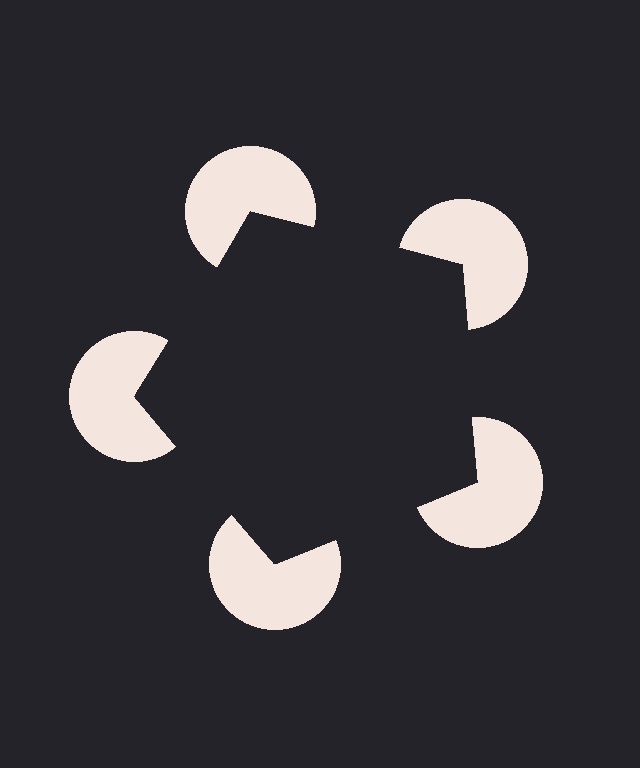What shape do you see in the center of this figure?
An illusory pentagon — its edges are inferred from the aligned wedge cuts in the pac-man discs, not physically drawn.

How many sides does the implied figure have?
5 sides.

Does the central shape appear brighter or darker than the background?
It typically appears slightly darker than the background, even though no actual brightness change is drawn.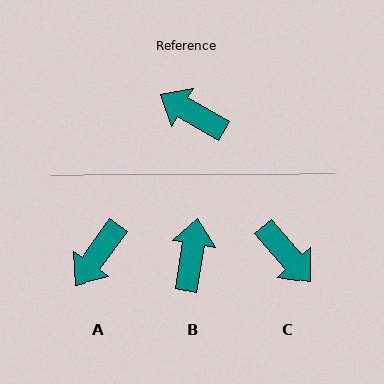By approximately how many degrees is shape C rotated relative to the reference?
Approximately 160 degrees counter-clockwise.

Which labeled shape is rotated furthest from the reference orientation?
C, about 160 degrees away.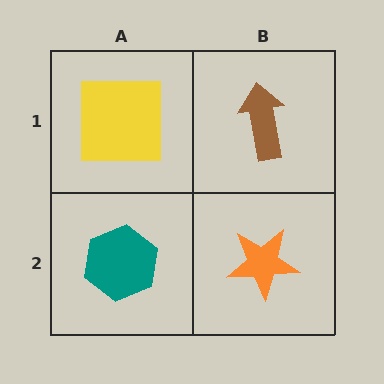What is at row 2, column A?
A teal hexagon.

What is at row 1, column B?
A brown arrow.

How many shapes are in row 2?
2 shapes.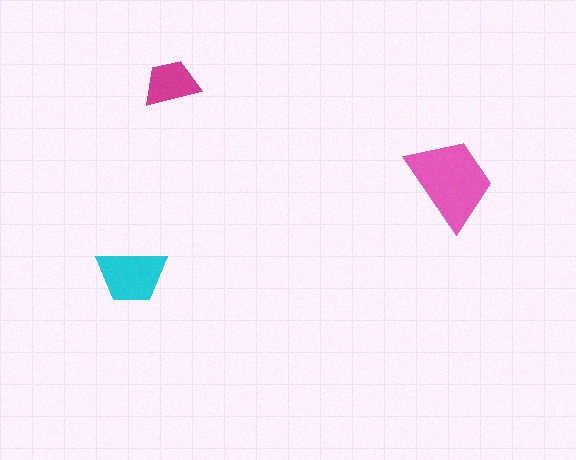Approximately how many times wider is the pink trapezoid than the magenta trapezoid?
About 1.5 times wider.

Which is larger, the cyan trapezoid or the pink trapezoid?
The pink one.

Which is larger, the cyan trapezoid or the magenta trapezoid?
The cyan one.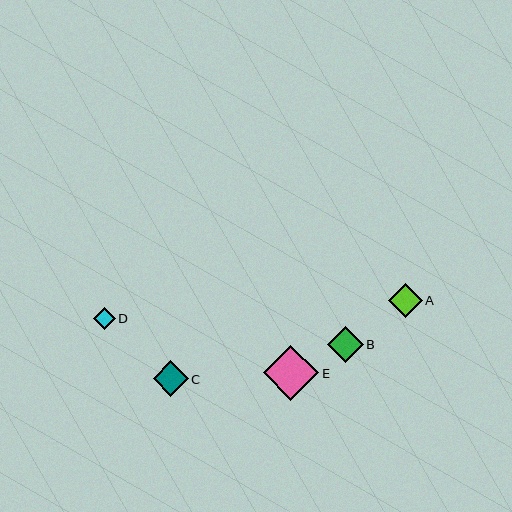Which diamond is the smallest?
Diamond D is the smallest with a size of approximately 22 pixels.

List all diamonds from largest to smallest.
From largest to smallest: E, B, C, A, D.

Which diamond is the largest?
Diamond E is the largest with a size of approximately 56 pixels.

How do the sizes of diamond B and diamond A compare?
Diamond B and diamond A are approximately the same size.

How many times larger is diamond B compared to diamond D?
Diamond B is approximately 1.6 times the size of diamond D.